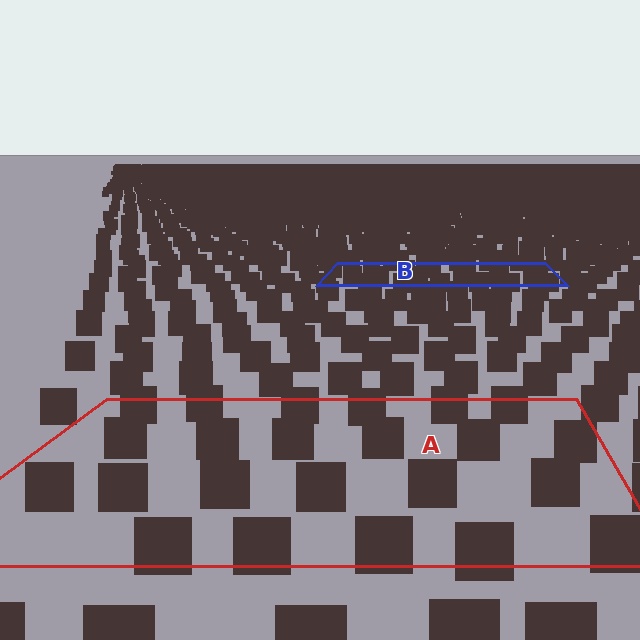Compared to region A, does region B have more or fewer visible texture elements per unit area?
Region B has more texture elements per unit area — they are packed more densely because it is farther away.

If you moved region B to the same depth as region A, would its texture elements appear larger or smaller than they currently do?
They would appear larger. At a closer depth, the same texture elements are projected at a bigger on-screen size.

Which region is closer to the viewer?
Region A is closer. The texture elements there are larger and more spread out.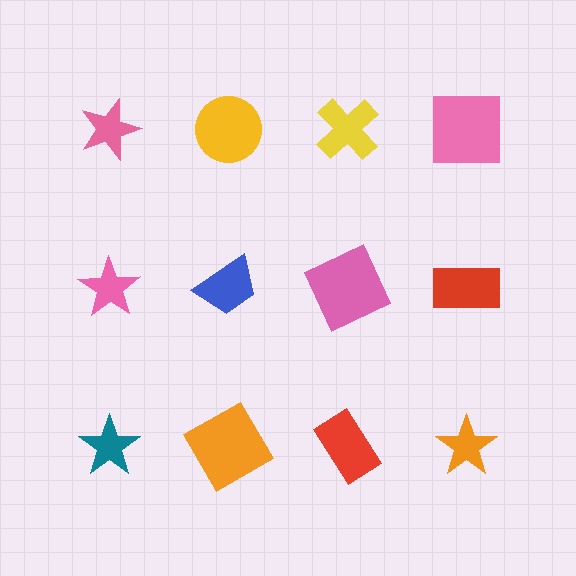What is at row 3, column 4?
An orange star.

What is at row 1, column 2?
A yellow circle.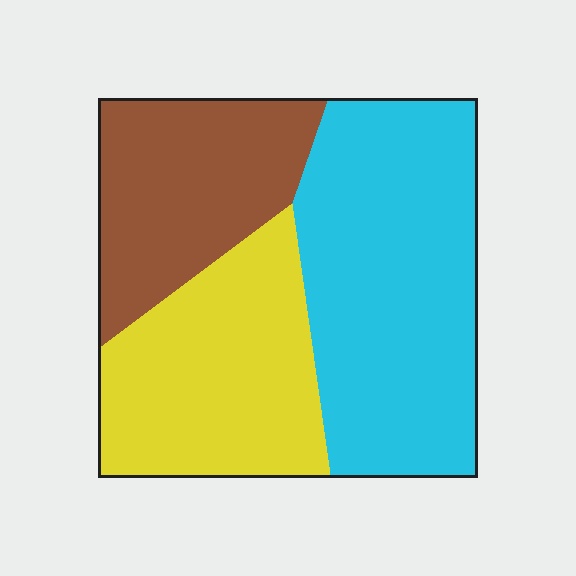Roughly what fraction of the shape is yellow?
Yellow covers around 30% of the shape.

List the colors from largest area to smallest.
From largest to smallest: cyan, yellow, brown.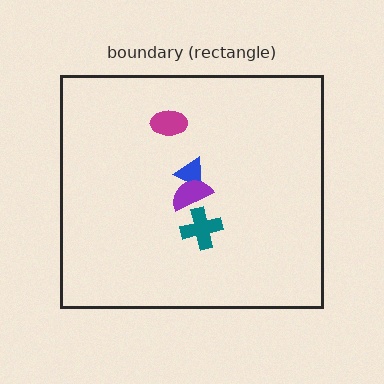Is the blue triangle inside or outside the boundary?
Inside.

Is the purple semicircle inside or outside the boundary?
Inside.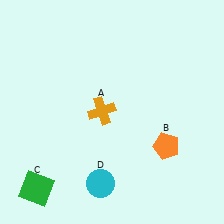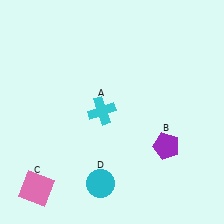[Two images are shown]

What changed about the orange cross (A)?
In Image 1, A is orange. In Image 2, it changed to cyan.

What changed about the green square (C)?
In Image 1, C is green. In Image 2, it changed to pink.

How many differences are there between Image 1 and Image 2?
There are 3 differences between the two images.